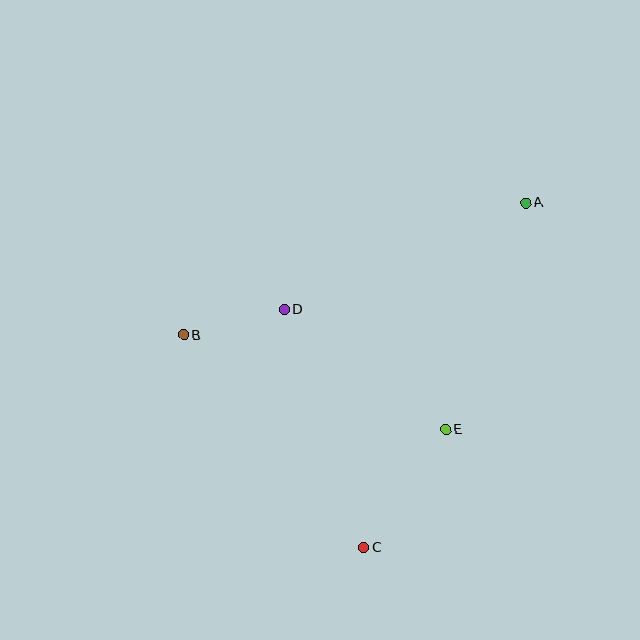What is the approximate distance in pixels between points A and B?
The distance between A and B is approximately 366 pixels.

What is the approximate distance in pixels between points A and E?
The distance between A and E is approximately 240 pixels.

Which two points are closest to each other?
Points B and D are closest to each other.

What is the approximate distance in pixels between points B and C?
The distance between B and C is approximately 279 pixels.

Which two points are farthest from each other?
Points A and C are farthest from each other.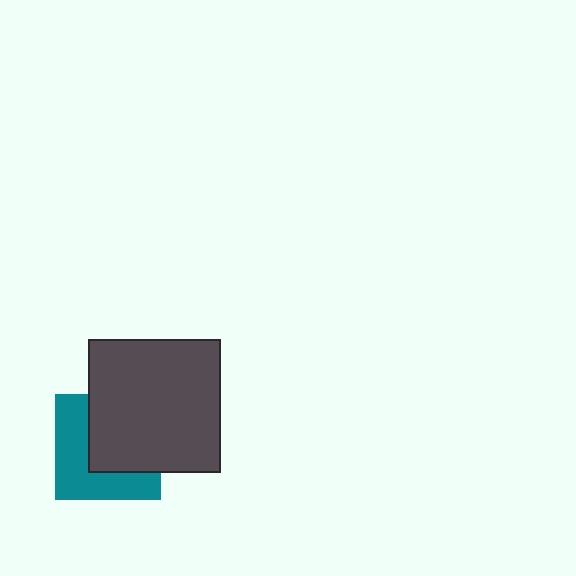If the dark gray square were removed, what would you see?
You would see the complete teal square.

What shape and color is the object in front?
The object in front is a dark gray square.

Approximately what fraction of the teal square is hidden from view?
Roughly 53% of the teal square is hidden behind the dark gray square.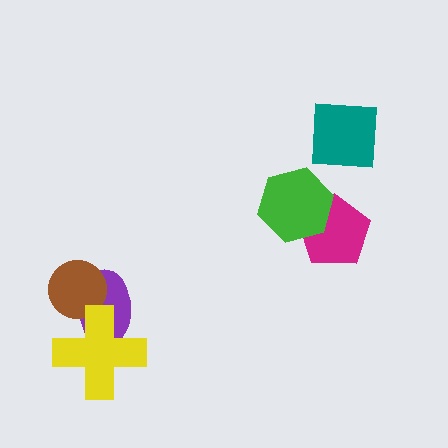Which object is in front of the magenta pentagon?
The green hexagon is in front of the magenta pentagon.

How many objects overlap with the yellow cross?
2 objects overlap with the yellow cross.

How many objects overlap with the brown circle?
2 objects overlap with the brown circle.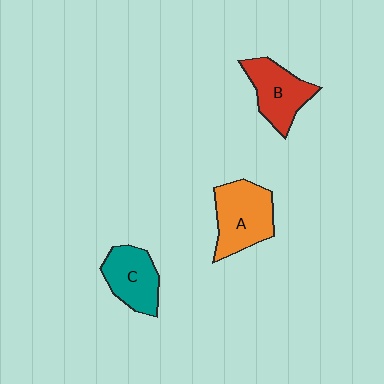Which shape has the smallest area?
Shape C (teal).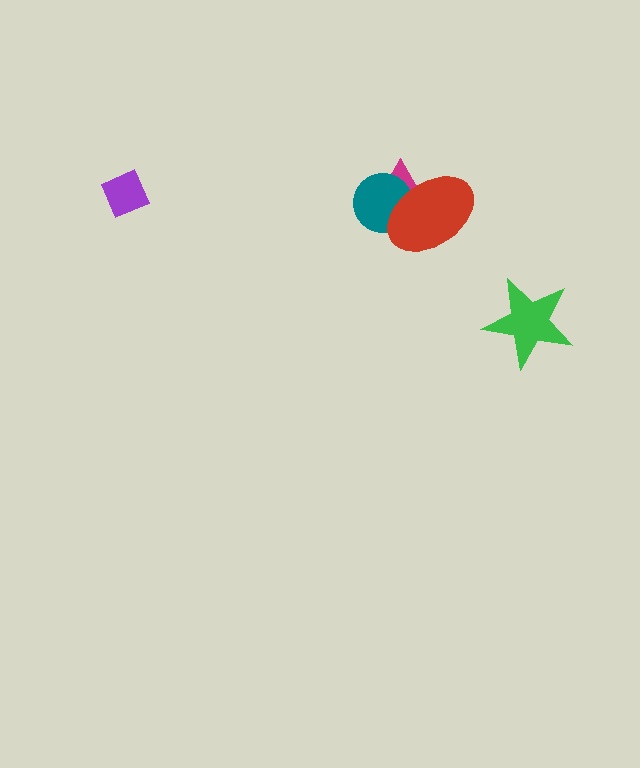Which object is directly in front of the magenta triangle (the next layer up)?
The teal circle is directly in front of the magenta triangle.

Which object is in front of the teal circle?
The red ellipse is in front of the teal circle.